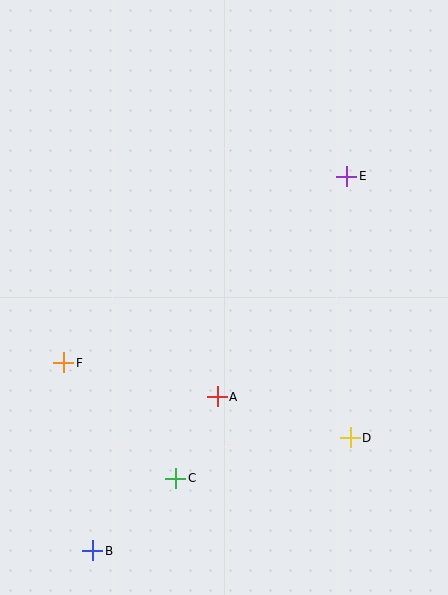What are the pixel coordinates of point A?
Point A is at (217, 397).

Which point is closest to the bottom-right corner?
Point D is closest to the bottom-right corner.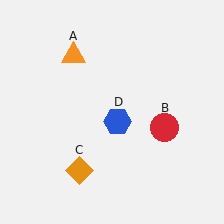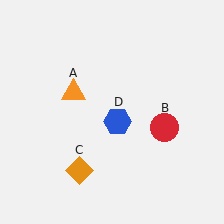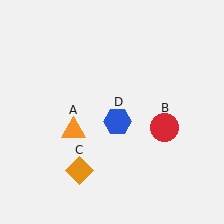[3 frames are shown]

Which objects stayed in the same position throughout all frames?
Red circle (object B) and orange diamond (object C) and blue hexagon (object D) remained stationary.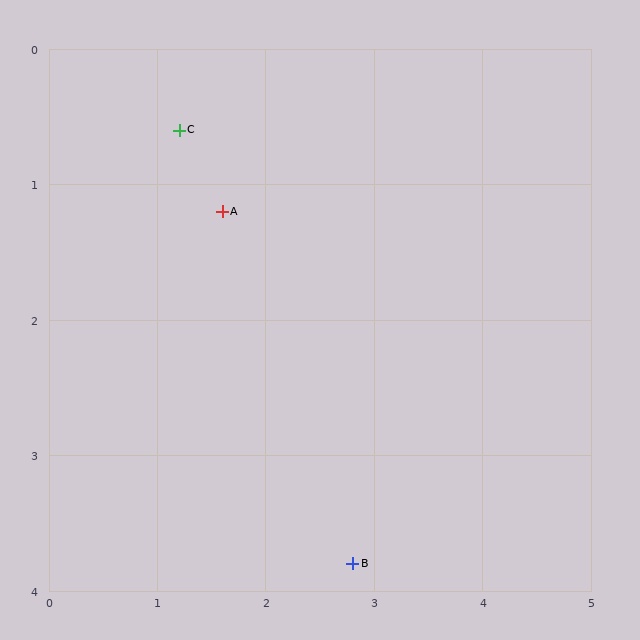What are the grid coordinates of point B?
Point B is at approximately (2.8, 3.8).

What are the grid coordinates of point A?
Point A is at approximately (1.6, 1.2).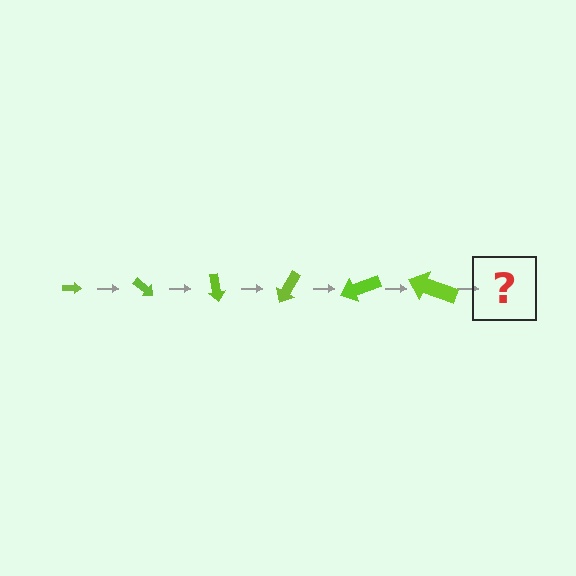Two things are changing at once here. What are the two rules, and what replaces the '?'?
The two rules are that the arrow grows larger each step and it rotates 40 degrees each step. The '?' should be an arrow, larger than the previous one and rotated 240 degrees from the start.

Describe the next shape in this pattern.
It should be an arrow, larger than the previous one and rotated 240 degrees from the start.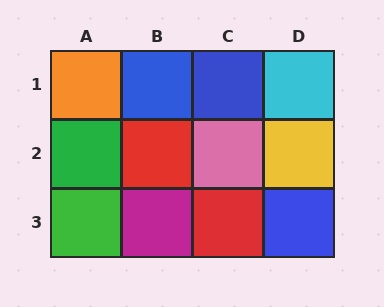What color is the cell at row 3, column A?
Green.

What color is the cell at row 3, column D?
Blue.